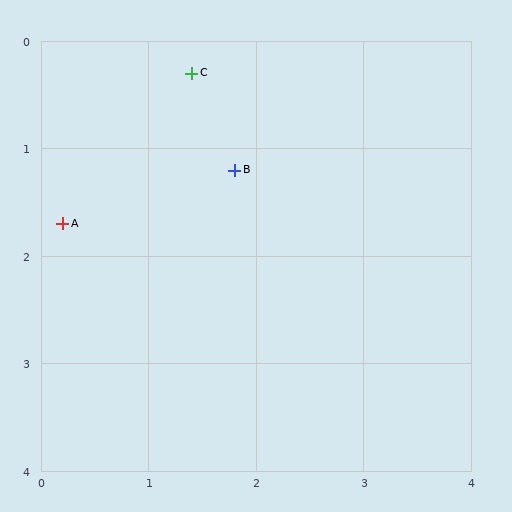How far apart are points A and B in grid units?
Points A and B are about 1.7 grid units apart.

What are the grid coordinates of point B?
Point B is at approximately (1.8, 1.2).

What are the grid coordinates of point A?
Point A is at approximately (0.2, 1.7).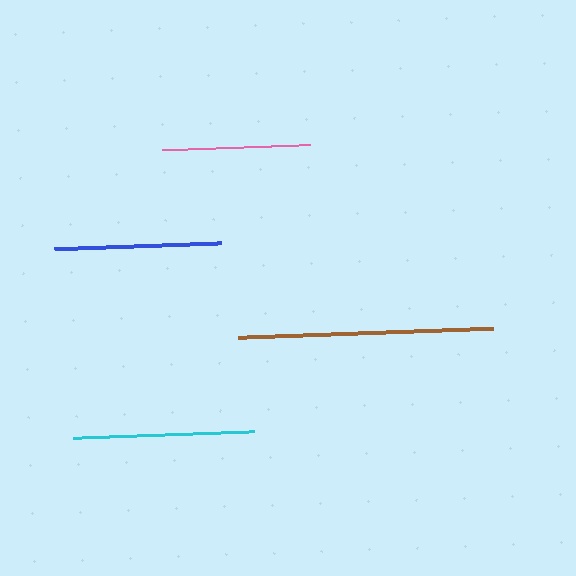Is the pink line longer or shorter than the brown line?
The brown line is longer than the pink line.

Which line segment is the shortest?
The pink line is the shortest at approximately 148 pixels.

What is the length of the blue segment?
The blue segment is approximately 167 pixels long.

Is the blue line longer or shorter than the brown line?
The brown line is longer than the blue line.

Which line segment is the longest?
The brown line is the longest at approximately 256 pixels.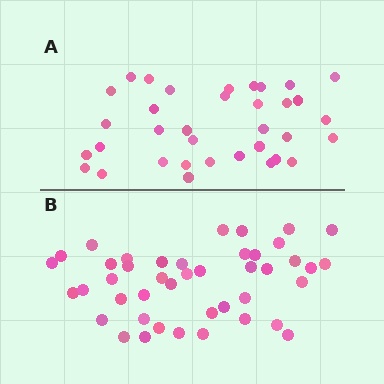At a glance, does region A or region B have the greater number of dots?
Region B (the bottom region) has more dots.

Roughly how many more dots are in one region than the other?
Region B has roughly 8 or so more dots than region A.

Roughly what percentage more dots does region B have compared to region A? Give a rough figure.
About 25% more.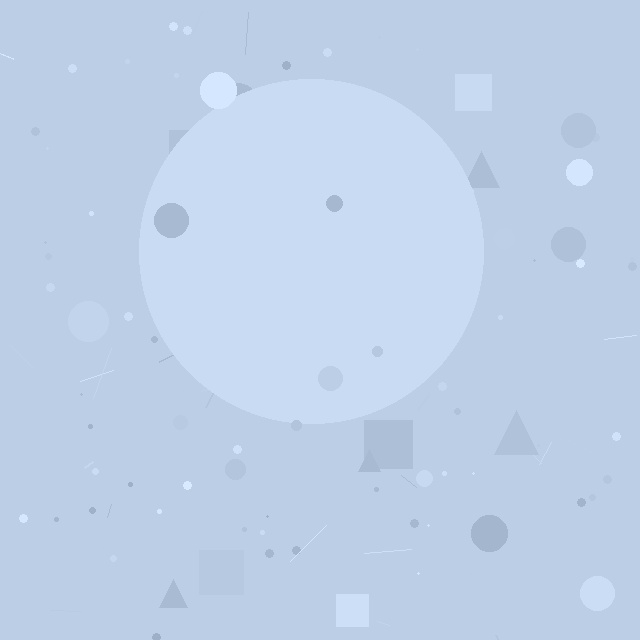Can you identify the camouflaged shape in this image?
The camouflaged shape is a circle.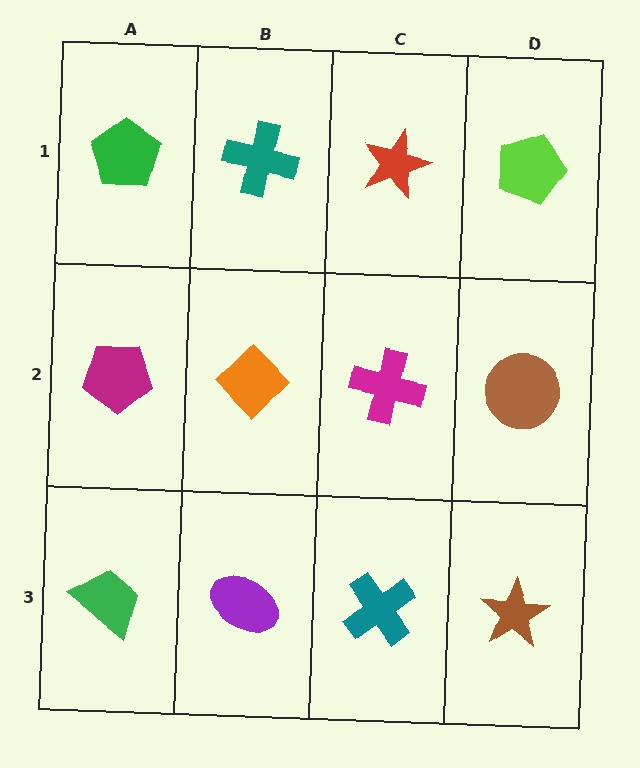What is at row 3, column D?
A brown star.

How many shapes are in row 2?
4 shapes.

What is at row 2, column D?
A brown circle.